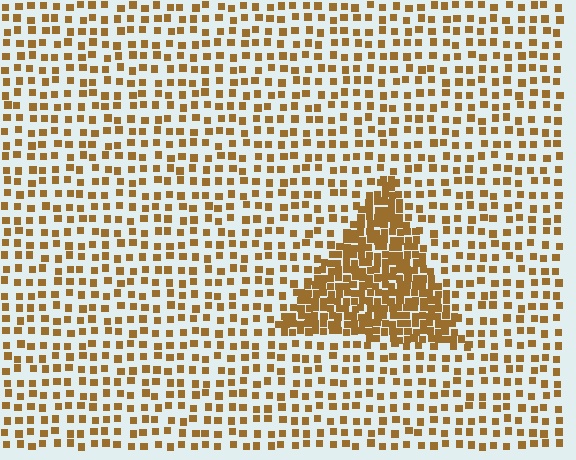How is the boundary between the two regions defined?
The boundary is defined by a change in element density (approximately 2.7x ratio). All elements are the same color, size, and shape.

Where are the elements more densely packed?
The elements are more densely packed inside the triangle boundary.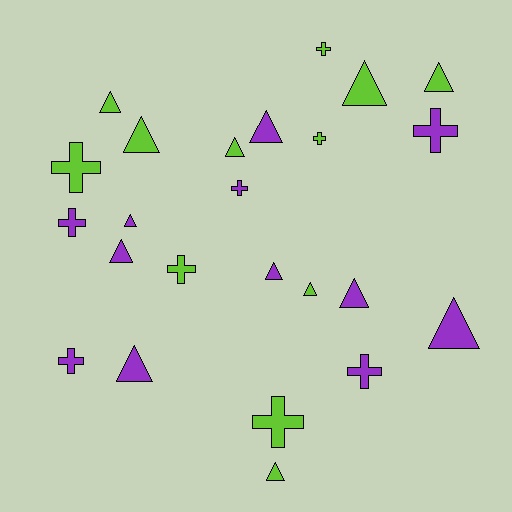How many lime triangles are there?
There are 7 lime triangles.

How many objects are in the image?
There are 24 objects.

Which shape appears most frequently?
Triangle, with 14 objects.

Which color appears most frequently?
Purple, with 12 objects.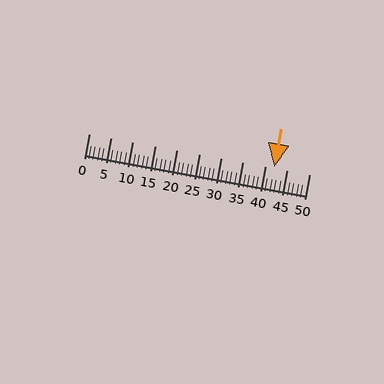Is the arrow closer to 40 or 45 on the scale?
The arrow is closer to 40.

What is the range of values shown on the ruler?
The ruler shows values from 0 to 50.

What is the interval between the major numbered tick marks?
The major tick marks are spaced 5 units apart.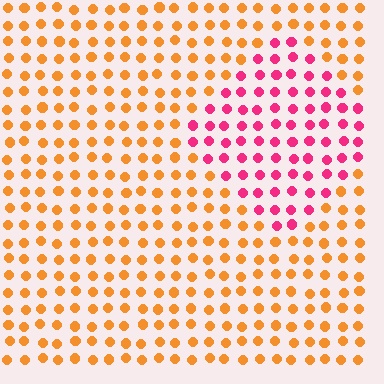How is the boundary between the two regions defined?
The boundary is defined purely by a slight shift in hue (about 57 degrees). Spacing, size, and orientation are identical on both sides.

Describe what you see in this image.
The image is filled with small orange elements in a uniform arrangement. A diamond-shaped region is visible where the elements are tinted to a slightly different hue, forming a subtle color boundary.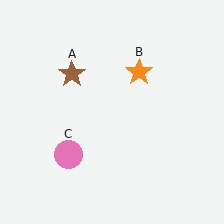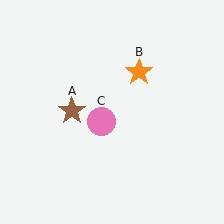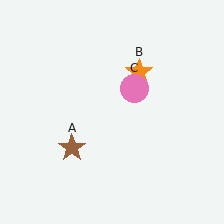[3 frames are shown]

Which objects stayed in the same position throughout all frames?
Orange star (object B) remained stationary.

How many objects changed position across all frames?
2 objects changed position: brown star (object A), pink circle (object C).